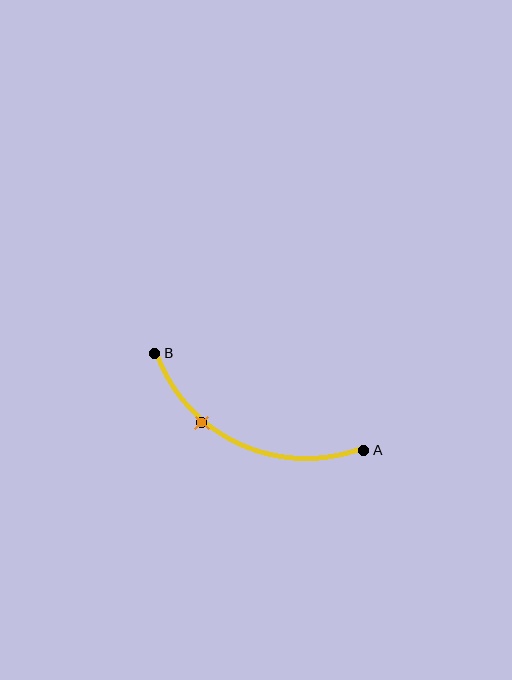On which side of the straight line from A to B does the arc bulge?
The arc bulges below the straight line connecting A and B.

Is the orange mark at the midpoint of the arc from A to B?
No. The orange mark lies on the arc but is closer to endpoint B. The arc midpoint would be at the point on the curve equidistant along the arc from both A and B.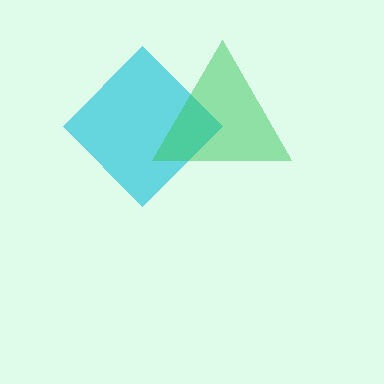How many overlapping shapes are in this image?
There are 2 overlapping shapes in the image.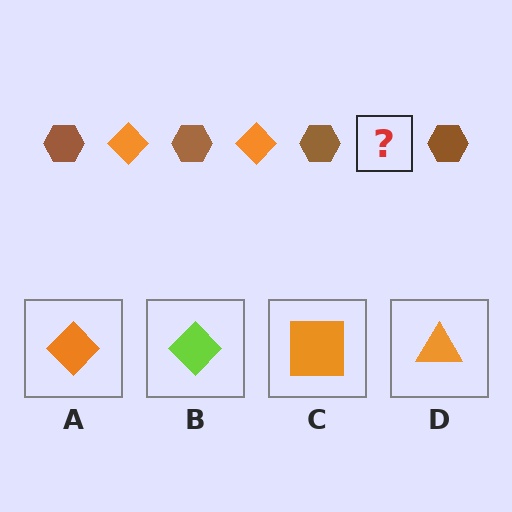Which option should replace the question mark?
Option A.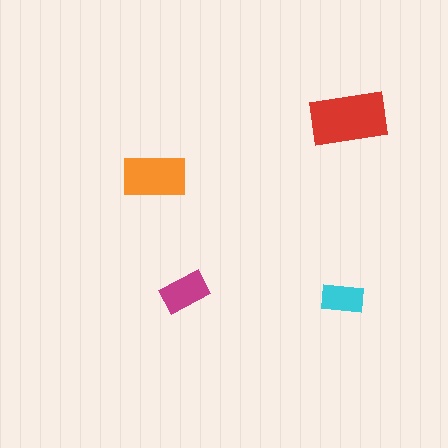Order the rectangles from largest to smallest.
the red one, the orange one, the magenta one, the cyan one.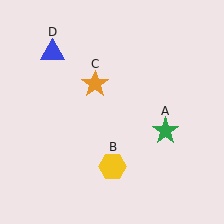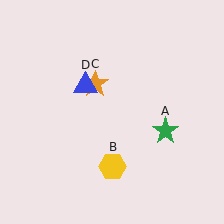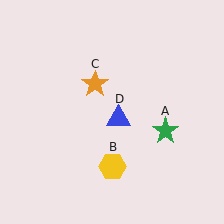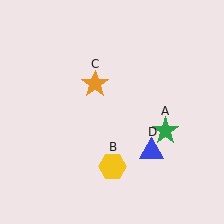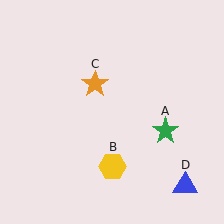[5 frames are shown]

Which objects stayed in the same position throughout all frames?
Green star (object A) and yellow hexagon (object B) and orange star (object C) remained stationary.